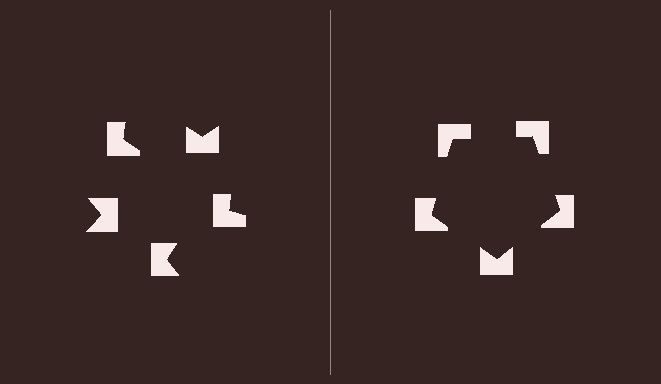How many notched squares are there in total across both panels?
10 — 5 on each side.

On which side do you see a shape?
An illusory pentagon appears on the right side. On the left side the wedge cuts are rotated, so no coherent shape forms.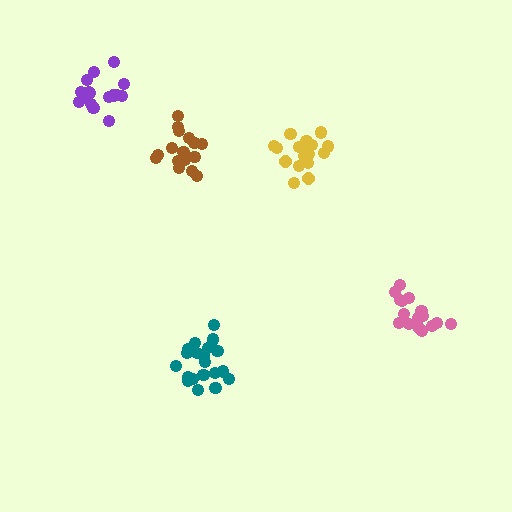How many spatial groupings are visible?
There are 5 spatial groupings.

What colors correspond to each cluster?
The clusters are colored: pink, purple, teal, yellow, brown.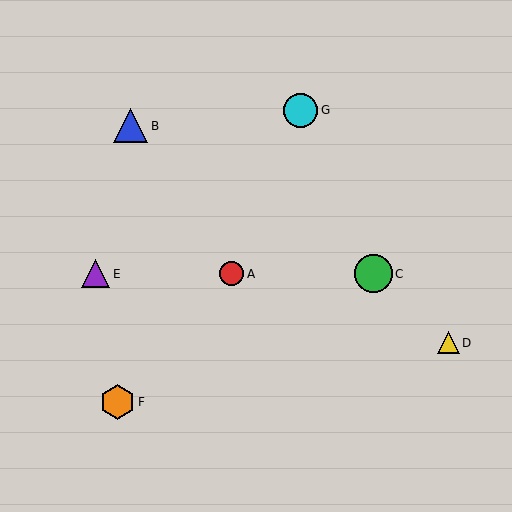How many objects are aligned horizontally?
3 objects (A, C, E) are aligned horizontally.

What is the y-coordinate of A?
Object A is at y≈274.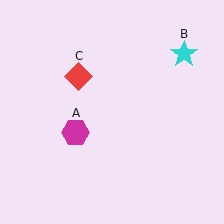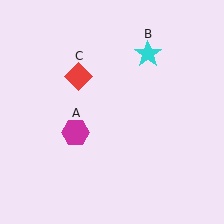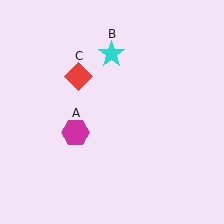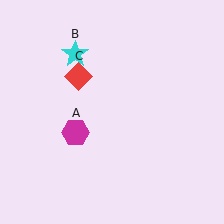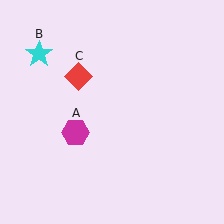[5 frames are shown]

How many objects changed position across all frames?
1 object changed position: cyan star (object B).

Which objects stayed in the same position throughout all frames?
Magenta hexagon (object A) and red diamond (object C) remained stationary.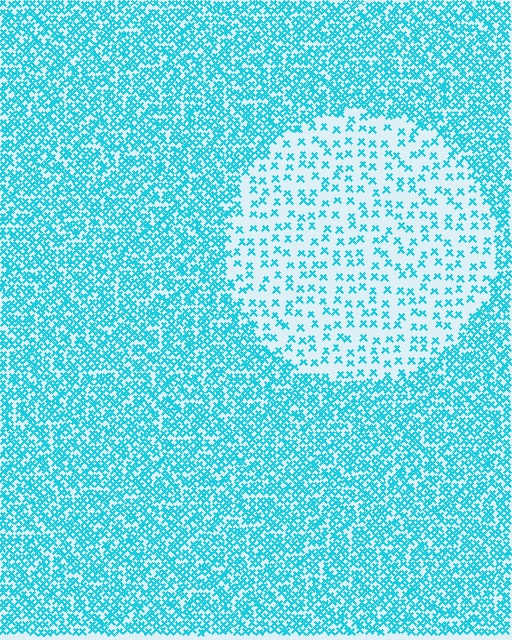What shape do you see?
I see a circle.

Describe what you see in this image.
The image contains small cyan elements arranged at two different densities. A circle-shaped region is visible where the elements are less densely packed than the surrounding area.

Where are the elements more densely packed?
The elements are more densely packed outside the circle boundary.